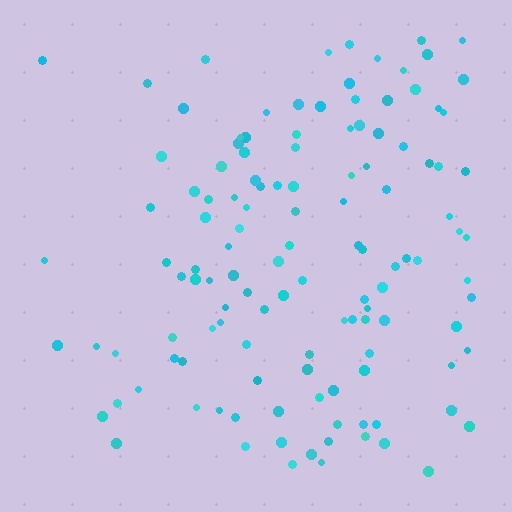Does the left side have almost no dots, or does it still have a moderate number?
Still a moderate number, just noticeably fewer than the right.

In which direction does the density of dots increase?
From left to right, with the right side densest.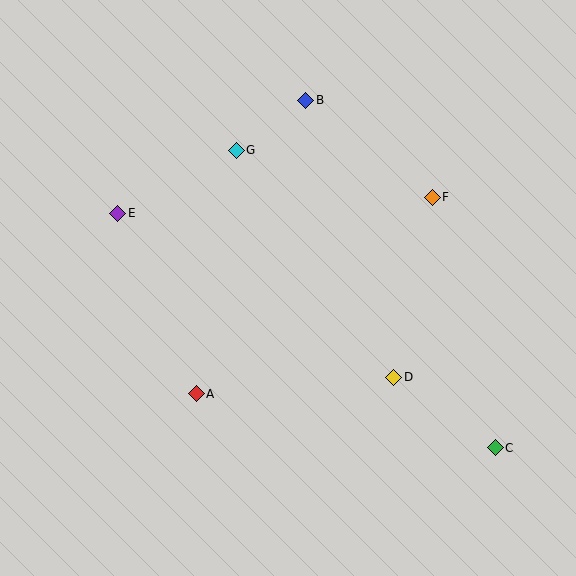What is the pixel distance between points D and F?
The distance between D and F is 184 pixels.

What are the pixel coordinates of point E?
Point E is at (118, 213).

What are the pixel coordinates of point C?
Point C is at (495, 448).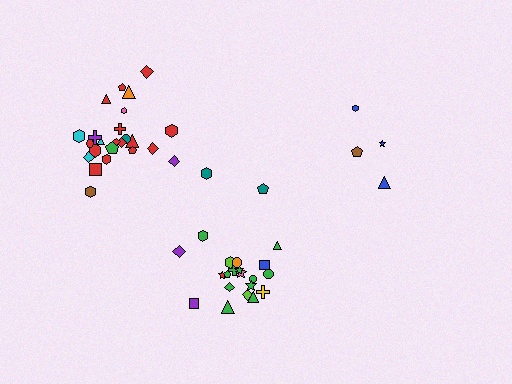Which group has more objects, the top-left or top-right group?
The top-left group.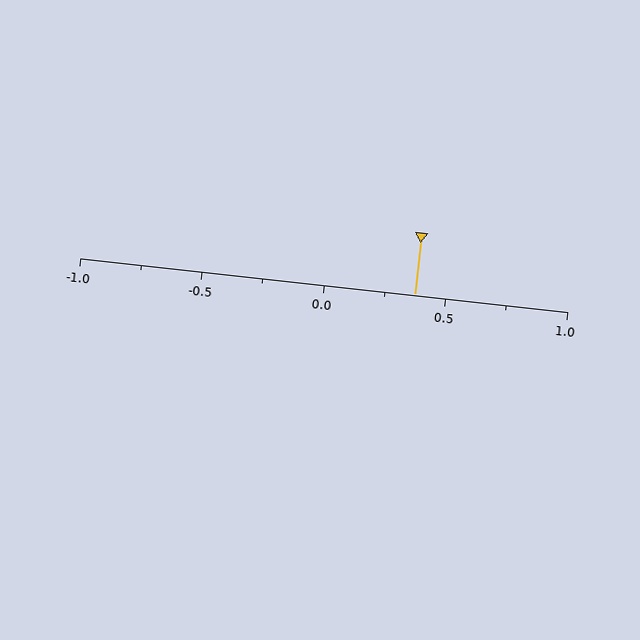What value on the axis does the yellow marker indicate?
The marker indicates approximately 0.38.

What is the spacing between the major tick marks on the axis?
The major ticks are spaced 0.5 apart.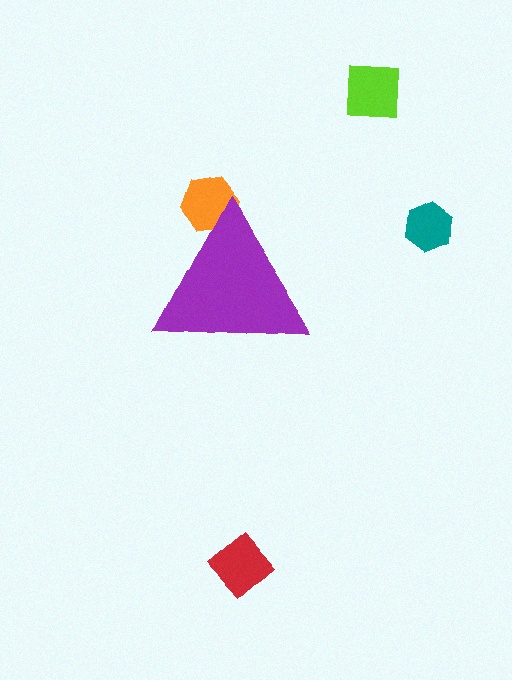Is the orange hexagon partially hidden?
Yes, the orange hexagon is partially hidden behind the purple triangle.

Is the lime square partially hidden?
No, the lime square is fully visible.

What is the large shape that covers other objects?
A purple triangle.